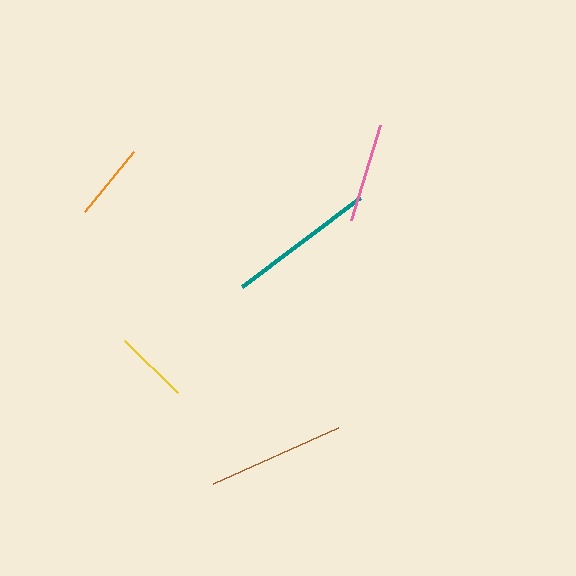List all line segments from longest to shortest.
From longest to shortest: teal, brown, pink, orange, yellow.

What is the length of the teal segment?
The teal segment is approximately 148 pixels long.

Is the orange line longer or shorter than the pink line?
The pink line is longer than the orange line.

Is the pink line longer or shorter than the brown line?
The brown line is longer than the pink line.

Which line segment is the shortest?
The yellow line is the shortest at approximately 74 pixels.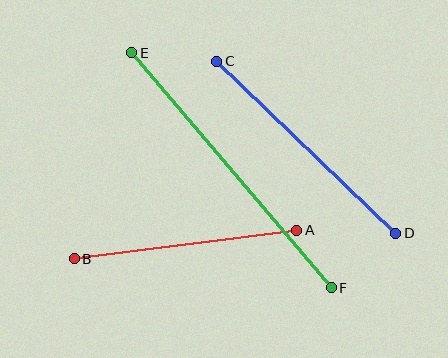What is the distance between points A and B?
The distance is approximately 224 pixels.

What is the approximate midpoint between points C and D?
The midpoint is at approximately (306, 147) pixels.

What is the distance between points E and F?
The distance is approximately 308 pixels.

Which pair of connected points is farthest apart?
Points E and F are farthest apart.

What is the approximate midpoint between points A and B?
The midpoint is at approximately (185, 245) pixels.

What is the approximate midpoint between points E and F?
The midpoint is at approximately (231, 170) pixels.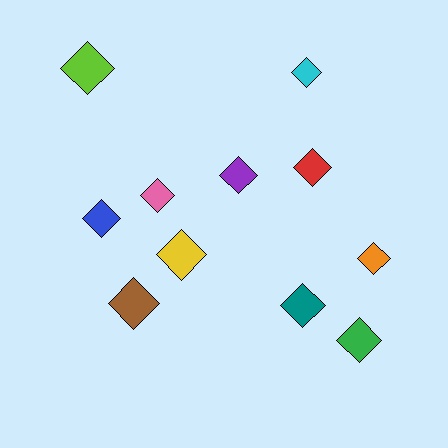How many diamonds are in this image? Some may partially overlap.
There are 11 diamonds.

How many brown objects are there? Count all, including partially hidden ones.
There is 1 brown object.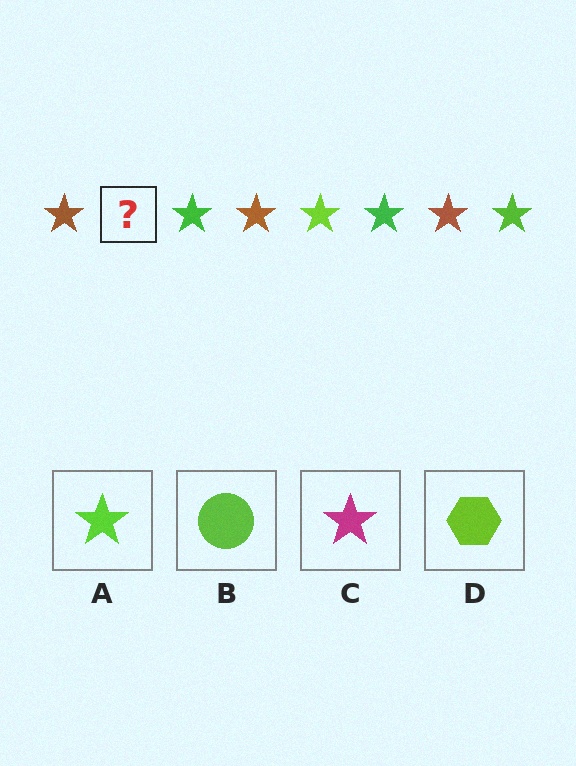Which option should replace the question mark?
Option A.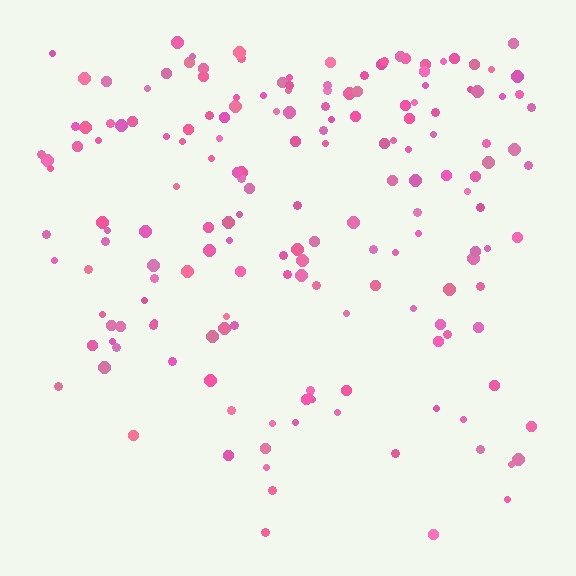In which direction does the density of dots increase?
From bottom to top, with the top side densest.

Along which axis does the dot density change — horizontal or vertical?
Vertical.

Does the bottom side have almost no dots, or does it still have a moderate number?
Still a moderate number, just noticeably fewer than the top.